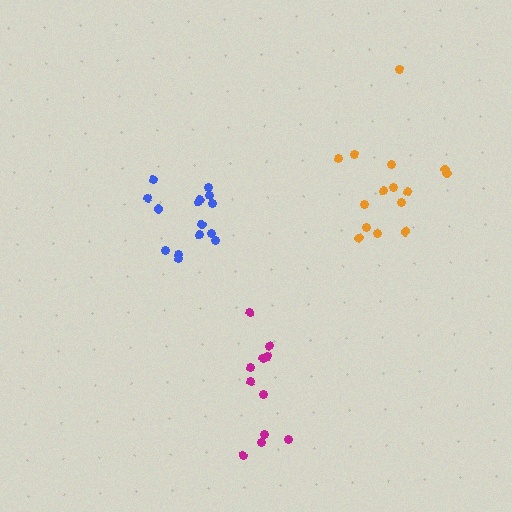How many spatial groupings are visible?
There are 3 spatial groupings.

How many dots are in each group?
Group 1: 16 dots, Group 2: 12 dots, Group 3: 15 dots (43 total).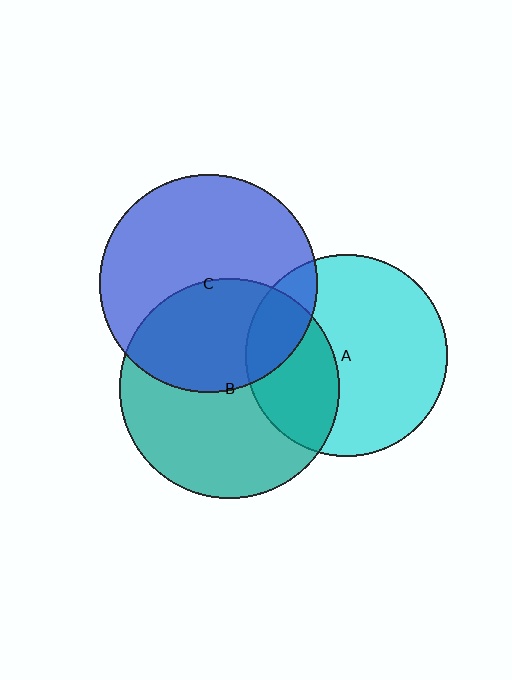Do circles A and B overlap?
Yes.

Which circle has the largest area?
Circle B (teal).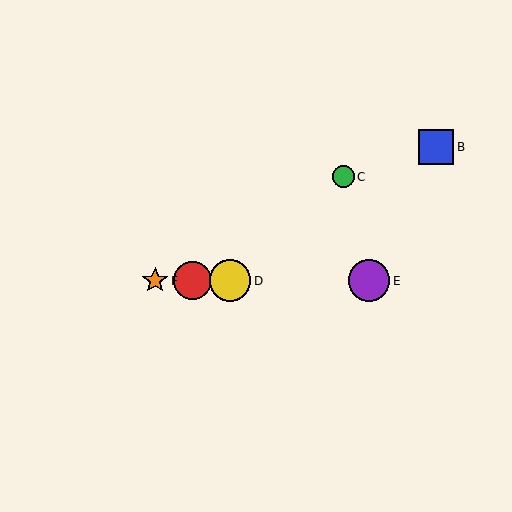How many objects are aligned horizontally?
4 objects (A, D, E, F) are aligned horizontally.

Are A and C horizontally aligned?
No, A is at y≈281 and C is at y≈177.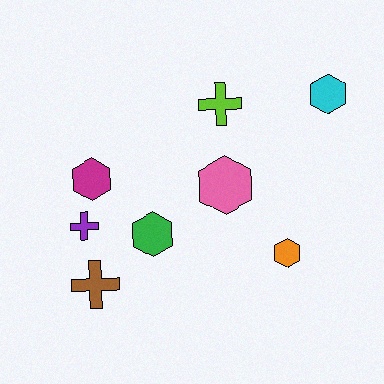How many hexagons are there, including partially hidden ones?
There are 5 hexagons.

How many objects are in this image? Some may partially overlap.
There are 8 objects.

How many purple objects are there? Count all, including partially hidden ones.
There is 1 purple object.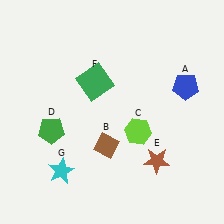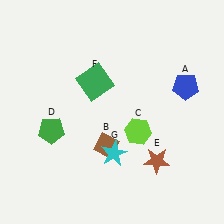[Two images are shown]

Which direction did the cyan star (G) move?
The cyan star (G) moved right.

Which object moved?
The cyan star (G) moved right.